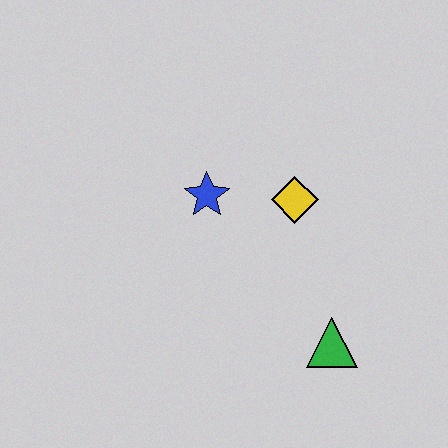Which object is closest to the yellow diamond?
The blue star is closest to the yellow diamond.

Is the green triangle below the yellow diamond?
Yes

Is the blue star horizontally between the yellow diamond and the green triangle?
No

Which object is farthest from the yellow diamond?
The green triangle is farthest from the yellow diamond.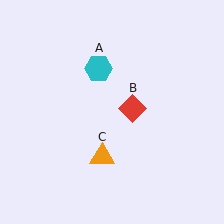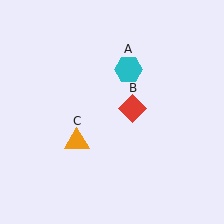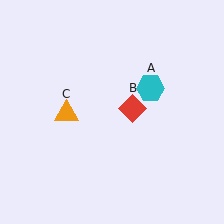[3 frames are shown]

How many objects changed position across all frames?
2 objects changed position: cyan hexagon (object A), orange triangle (object C).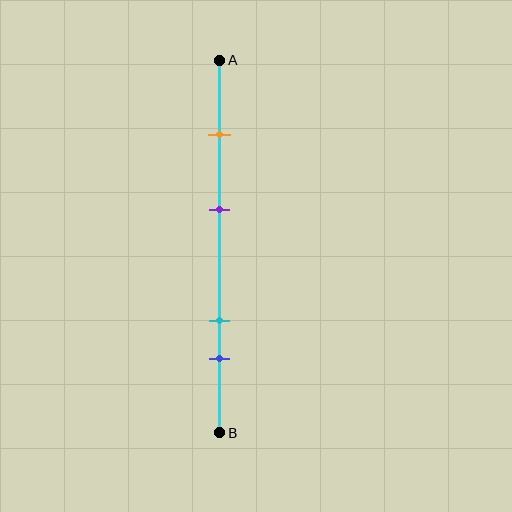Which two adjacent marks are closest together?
The cyan and blue marks are the closest adjacent pair.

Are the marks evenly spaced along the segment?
No, the marks are not evenly spaced.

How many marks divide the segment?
There are 4 marks dividing the segment.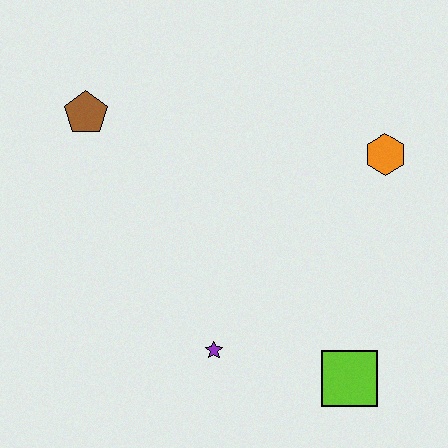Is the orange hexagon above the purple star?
Yes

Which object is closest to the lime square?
The purple star is closest to the lime square.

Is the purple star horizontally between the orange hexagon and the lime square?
No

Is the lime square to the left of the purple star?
No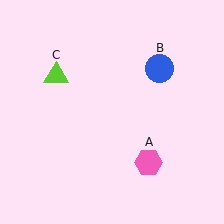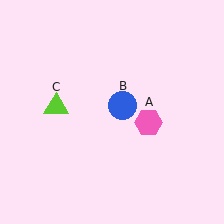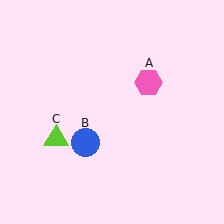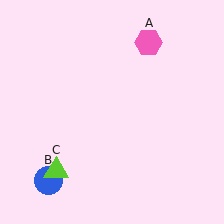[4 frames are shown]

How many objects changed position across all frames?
3 objects changed position: pink hexagon (object A), blue circle (object B), lime triangle (object C).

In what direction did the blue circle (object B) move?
The blue circle (object B) moved down and to the left.